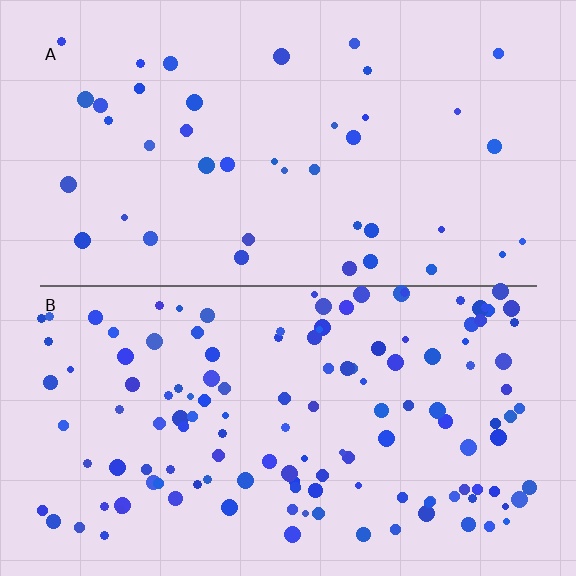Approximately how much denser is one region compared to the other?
Approximately 3.2× — region B over region A.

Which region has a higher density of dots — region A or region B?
B (the bottom).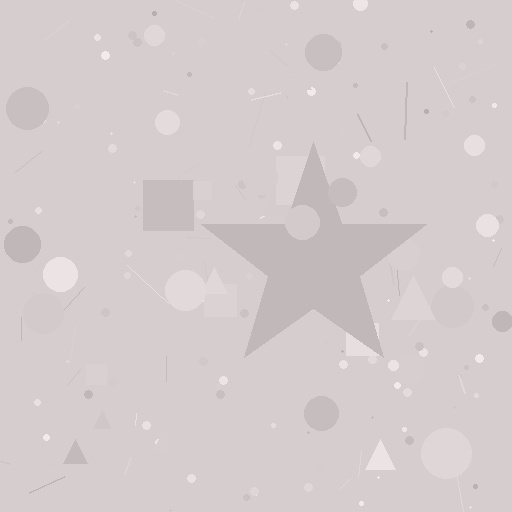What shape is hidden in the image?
A star is hidden in the image.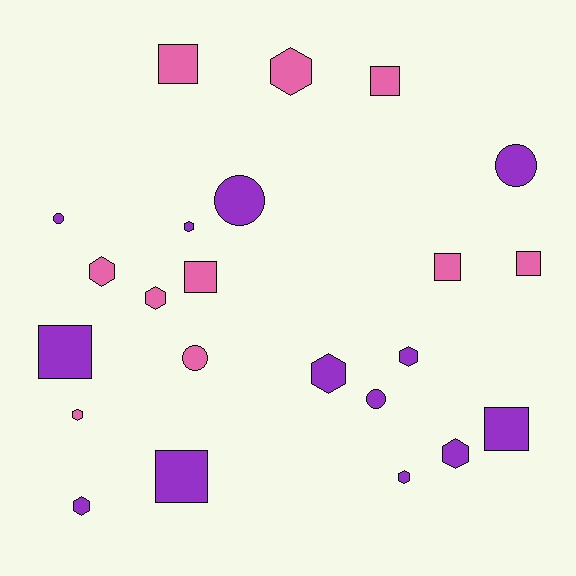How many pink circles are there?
There is 1 pink circle.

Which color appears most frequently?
Purple, with 13 objects.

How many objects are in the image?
There are 23 objects.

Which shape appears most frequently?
Hexagon, with 10 objects.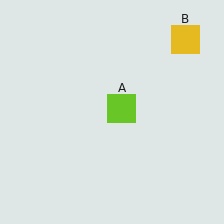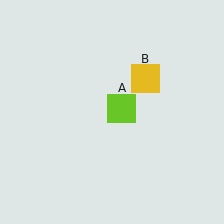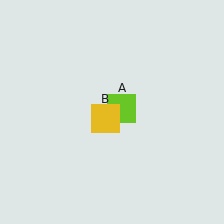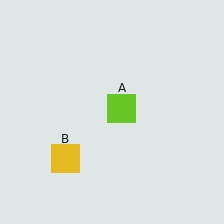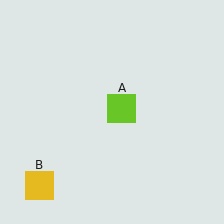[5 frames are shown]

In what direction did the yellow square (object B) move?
The yellow square (object B) moved down and to the left.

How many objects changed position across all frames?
1 object changed position: yellow square (object B).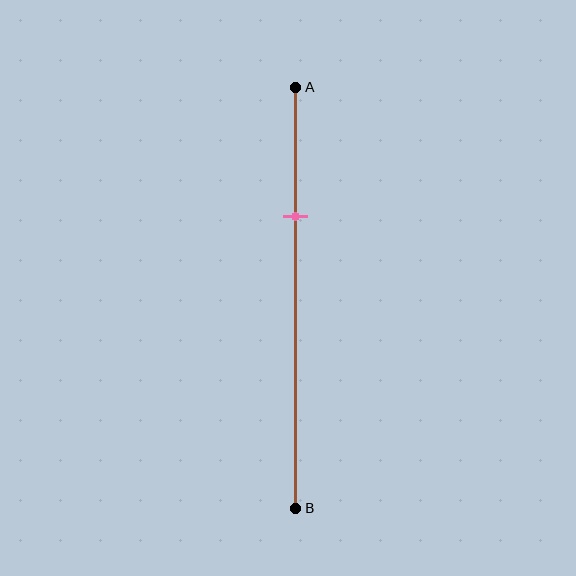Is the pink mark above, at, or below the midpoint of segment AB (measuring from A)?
The pink mark is above the midpoint of segment AB.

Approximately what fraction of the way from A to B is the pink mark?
The pink mark is approximately 30% of the way from A to B.